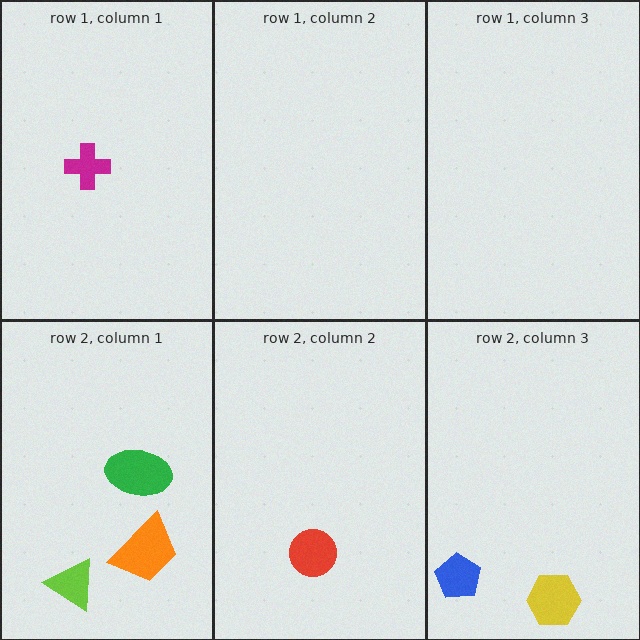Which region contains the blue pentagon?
The row 2, column 3 region.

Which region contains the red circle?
The row 2, column 2 region.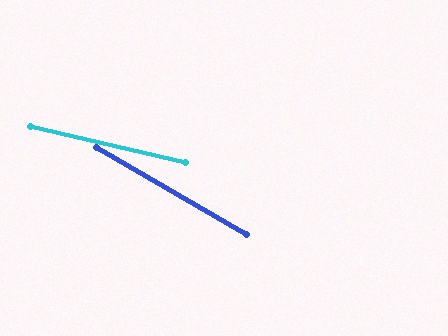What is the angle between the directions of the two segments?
Approximately 17 degrees.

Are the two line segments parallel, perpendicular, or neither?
Neither parallel nor perpendicular — they differ by about 17°.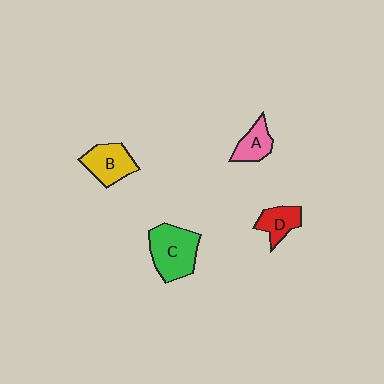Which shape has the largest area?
Shape C (green).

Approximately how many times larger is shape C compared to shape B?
Approximately 1.3 times.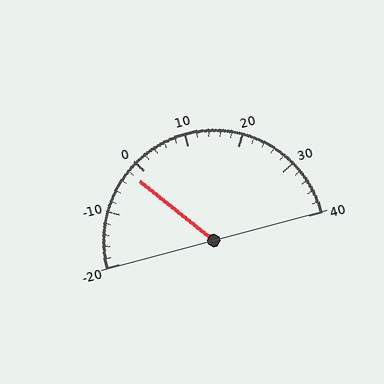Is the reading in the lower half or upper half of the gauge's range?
The reading is in the lower half of the range (-20 to 40).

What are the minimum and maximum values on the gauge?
The gauge ranges from -20 to 40.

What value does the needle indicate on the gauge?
The needle indicates approximately -2.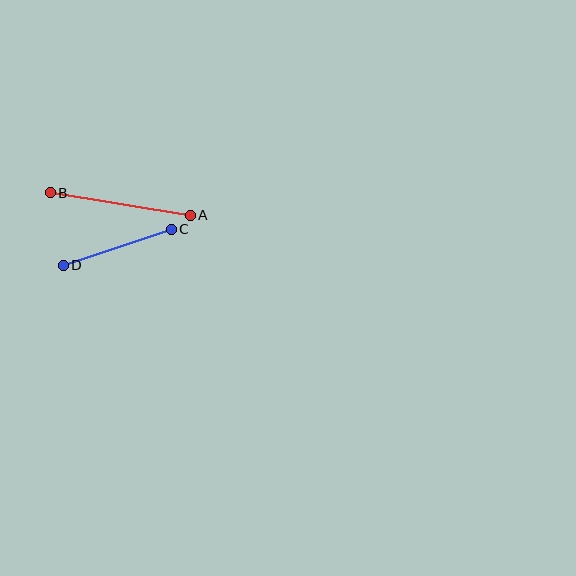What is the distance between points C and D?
The distance is approximately 114 pixels.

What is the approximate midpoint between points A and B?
The midpoint is at approximately (120, 204) pixels.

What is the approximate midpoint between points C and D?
The midpoint is at approximately (117, 247) pixels.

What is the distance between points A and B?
The distance is approximately 142 pixels.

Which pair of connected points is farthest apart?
Points A and B are farthest apart.